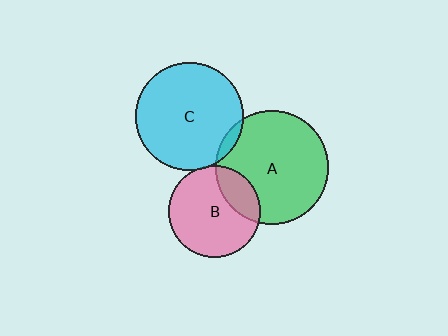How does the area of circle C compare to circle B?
Approximately 1.4 times.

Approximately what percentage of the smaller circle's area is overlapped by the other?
Approximately 25%.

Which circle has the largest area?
Circle A (green).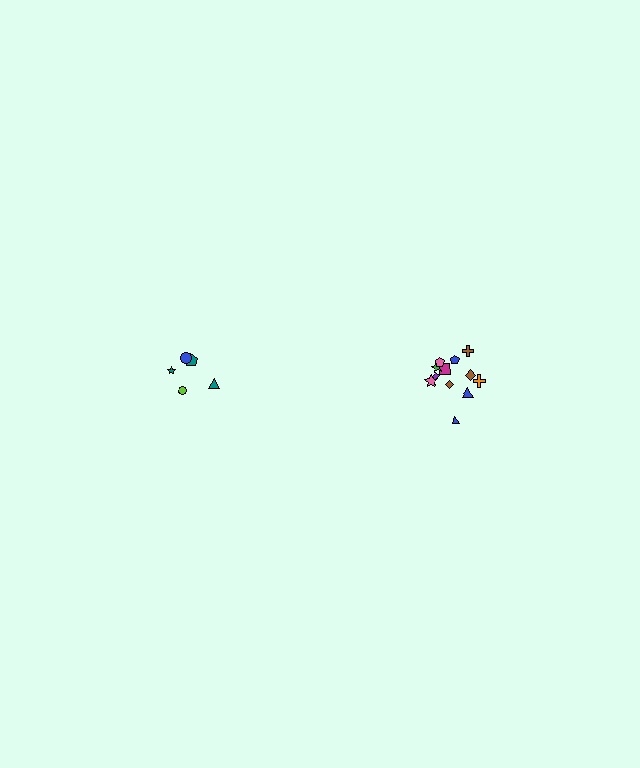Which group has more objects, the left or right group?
The right group.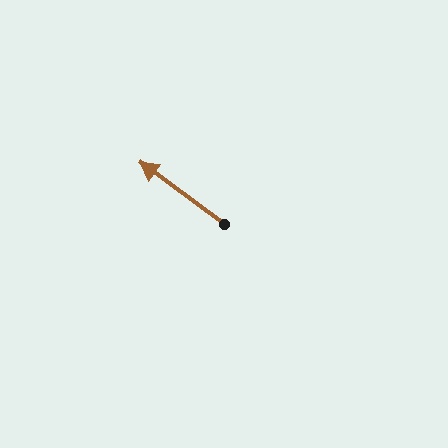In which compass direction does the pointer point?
Northwest.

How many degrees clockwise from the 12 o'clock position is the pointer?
Approximately 306 degrees.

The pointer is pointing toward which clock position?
Roughly 10 o'clock.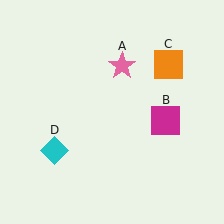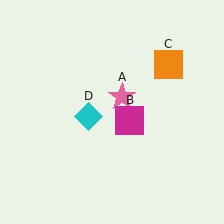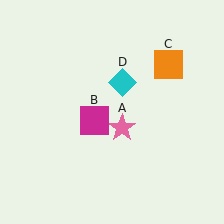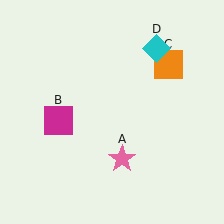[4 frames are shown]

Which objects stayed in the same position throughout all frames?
Orange square (object C) remained stationary.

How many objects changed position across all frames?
3 objects changed position: pink star (object A), magenta square (object B), cyan diamond (object D).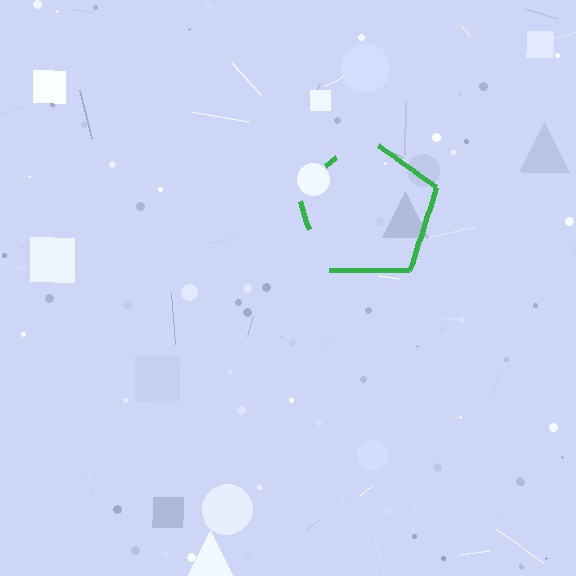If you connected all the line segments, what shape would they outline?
They would outline a pentagon.